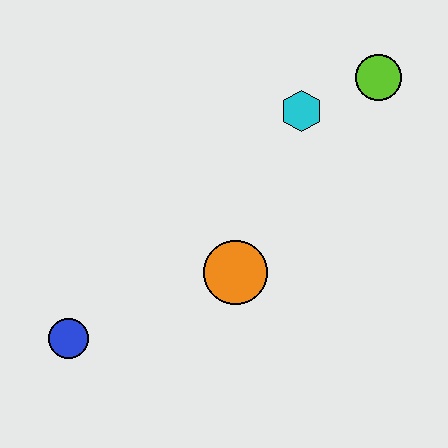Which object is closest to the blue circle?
The orange circle is closest to the blue circle.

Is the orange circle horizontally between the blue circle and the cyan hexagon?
Yes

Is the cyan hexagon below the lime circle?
Yes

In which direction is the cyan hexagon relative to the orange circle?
The cyan hexagon is above the orange circle.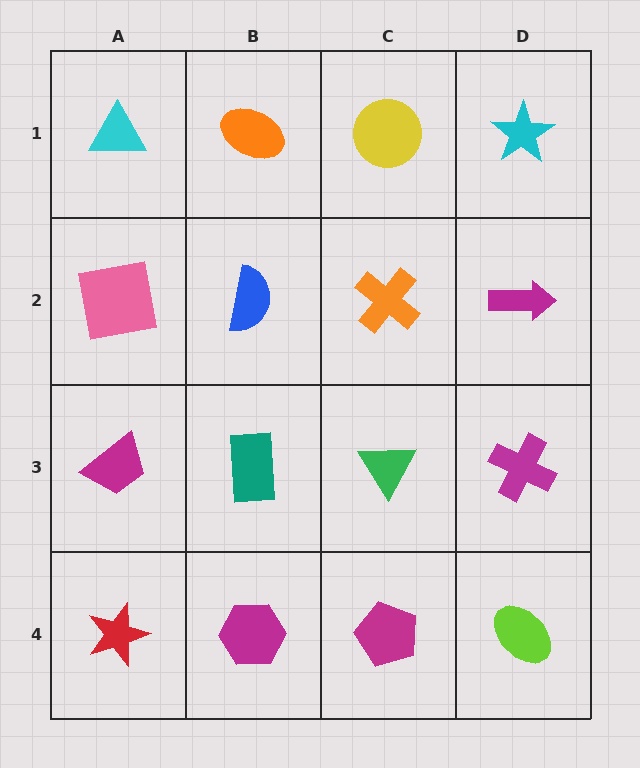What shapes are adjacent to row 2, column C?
A yellow circle (row 1, column C), a green triangle (row 3, column C), a blue semicircle (row 2, column B), a magenta arrow (row 2, column D).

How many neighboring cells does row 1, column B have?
3.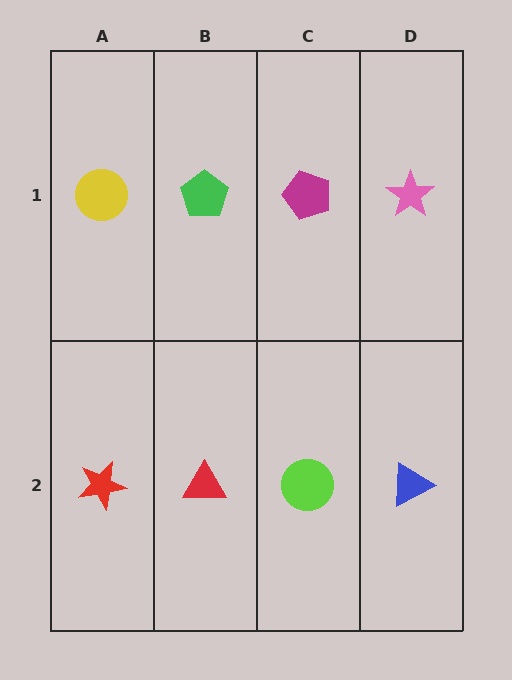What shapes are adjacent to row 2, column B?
A green pentagon (row 1, column B), a red star (row 2, column A), a lime circle (row 2, column C).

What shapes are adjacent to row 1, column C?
A lime circle (row 2, column C), a green pentagon (row 1, column B), a pink star (row 1, column D).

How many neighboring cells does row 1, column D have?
2.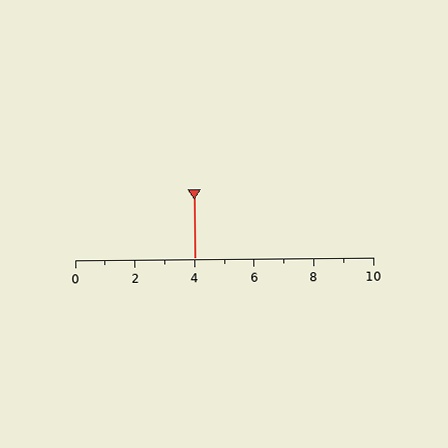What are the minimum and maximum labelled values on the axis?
The axis runs from 0 to 10.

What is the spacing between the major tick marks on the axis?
The major ticks are spaced 2 apart.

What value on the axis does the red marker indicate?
The marker indicates approximately 4.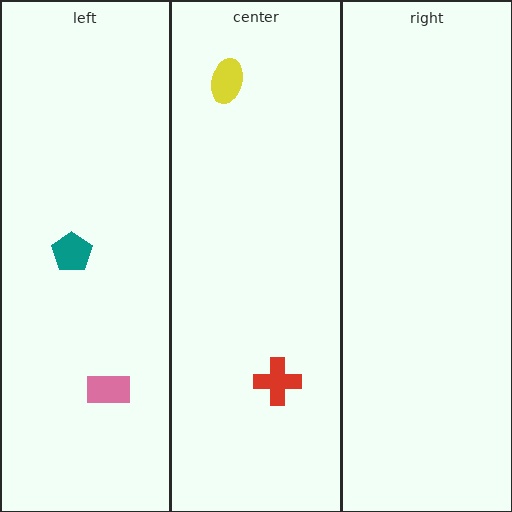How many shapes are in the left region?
2.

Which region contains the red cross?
The center region.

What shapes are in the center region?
The red cross, the yellow ellipse.